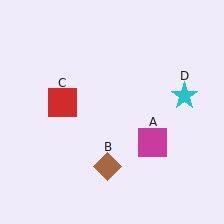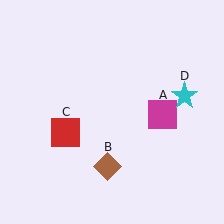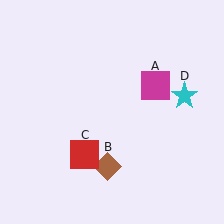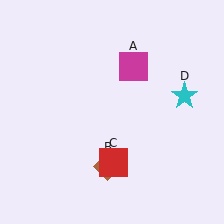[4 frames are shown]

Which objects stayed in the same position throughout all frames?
Brown diamond (object B) and cyan star (object D) remained stationary.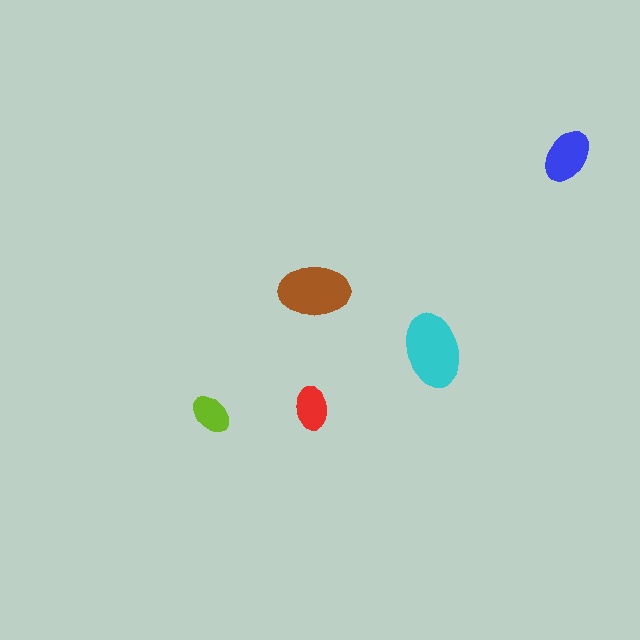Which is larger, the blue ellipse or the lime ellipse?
The blue one.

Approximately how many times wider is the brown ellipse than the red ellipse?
About 1.5 times wider.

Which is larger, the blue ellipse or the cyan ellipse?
The cyan one.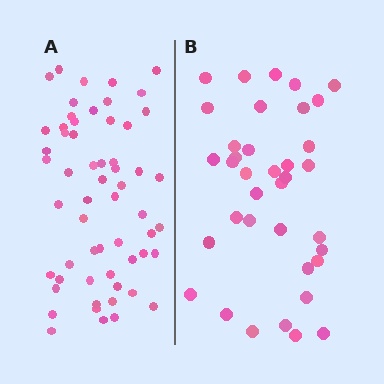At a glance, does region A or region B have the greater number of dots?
Region A (the left region) has more dots.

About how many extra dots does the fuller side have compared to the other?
Region A has approximately 20 more dots than region B.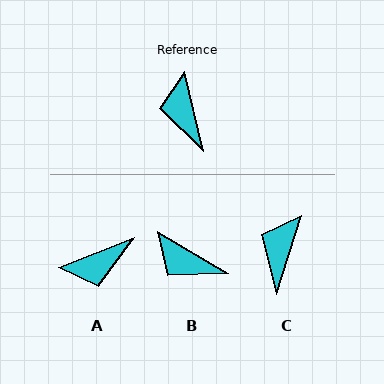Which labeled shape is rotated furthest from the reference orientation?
A, about 99 degrees away.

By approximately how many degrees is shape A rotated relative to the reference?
Approximately 99 degrees counter-clockwise.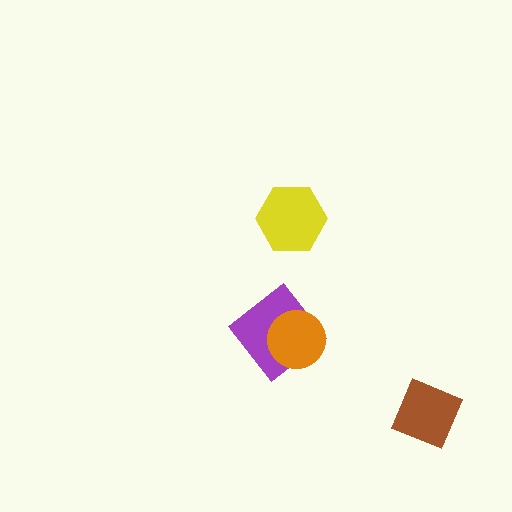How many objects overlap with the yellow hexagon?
0 objects overlap with the yellow hexagon.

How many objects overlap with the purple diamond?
1 object overlaps with the purple diamond.